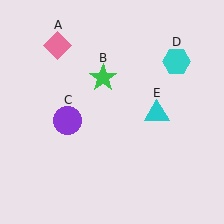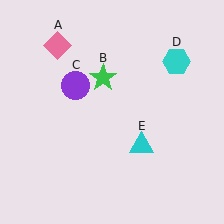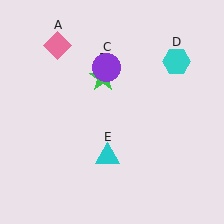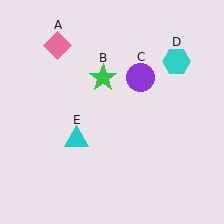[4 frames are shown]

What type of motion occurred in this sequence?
The purple circle (object C), cyan triangle (object E) rotated clockwise around the center of the scene.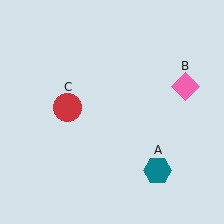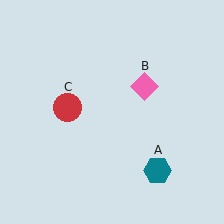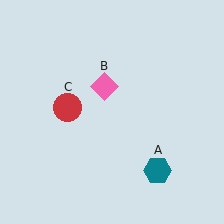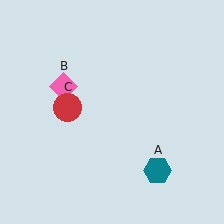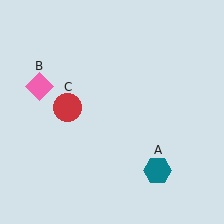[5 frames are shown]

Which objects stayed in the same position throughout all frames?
Teal hexagon (object A) and red circle (object C) remained stationary.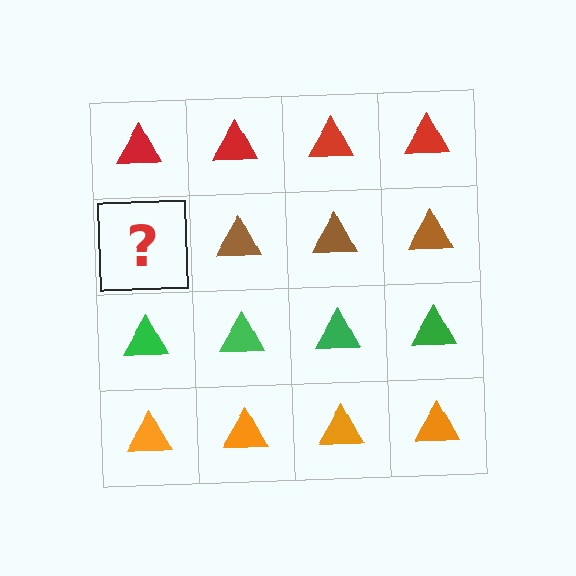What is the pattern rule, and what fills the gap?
The rule is that each row has a consistent color. The gap should be filled with a brown triangle.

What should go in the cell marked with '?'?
The missing cell should contain a brown triangle.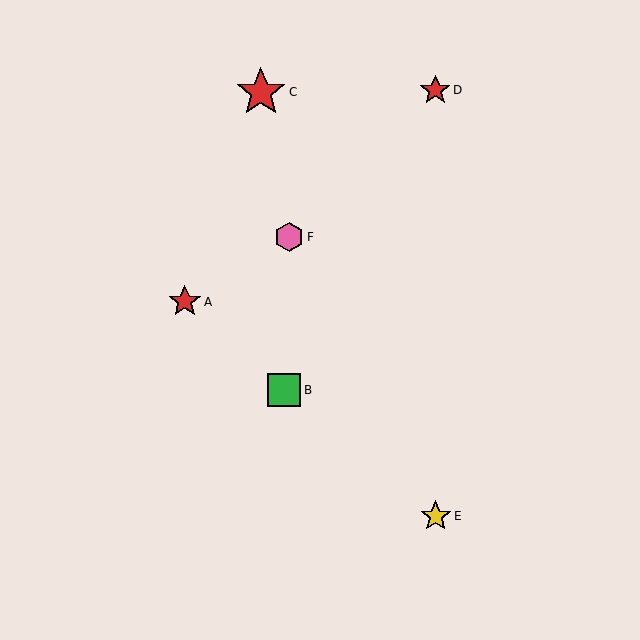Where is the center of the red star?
The center of the red star is at (435, 90).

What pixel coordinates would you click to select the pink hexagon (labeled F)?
Click at (289, 237) to select the pink hexagon F.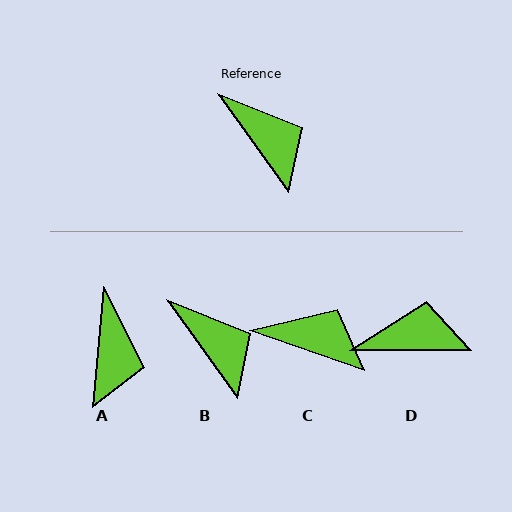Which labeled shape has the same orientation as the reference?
B.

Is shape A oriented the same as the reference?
No, it is off by about 41 degrees.